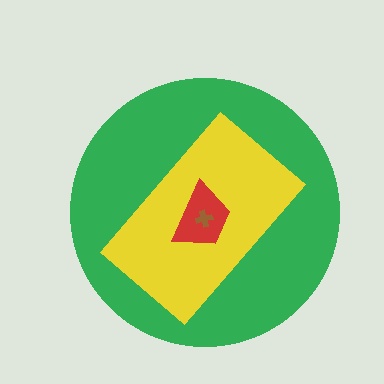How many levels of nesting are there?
4.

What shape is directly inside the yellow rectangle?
The red trapezoid.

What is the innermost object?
The brown cross.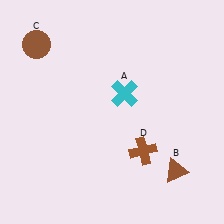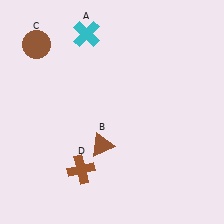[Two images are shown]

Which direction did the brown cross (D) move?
The brown cross (D) moved left.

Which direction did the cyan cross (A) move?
The cyan cross (A) moved up.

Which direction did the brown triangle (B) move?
The brown triangle (B) moved left.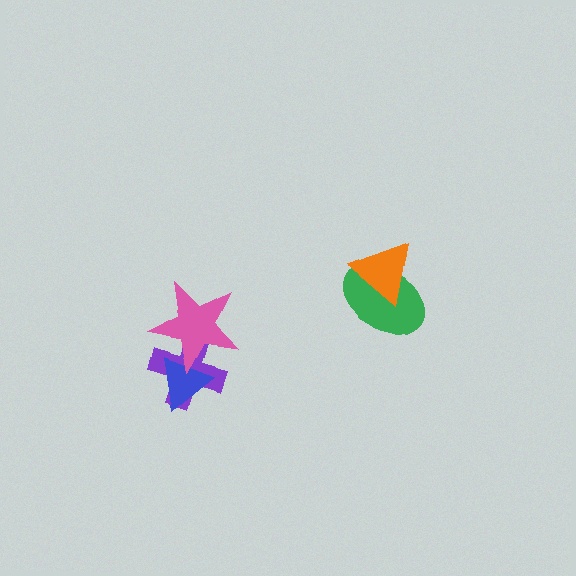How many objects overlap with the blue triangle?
2 objects overlap with the blue triangle.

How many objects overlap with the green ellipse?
1 object overlaps with the green ellipse.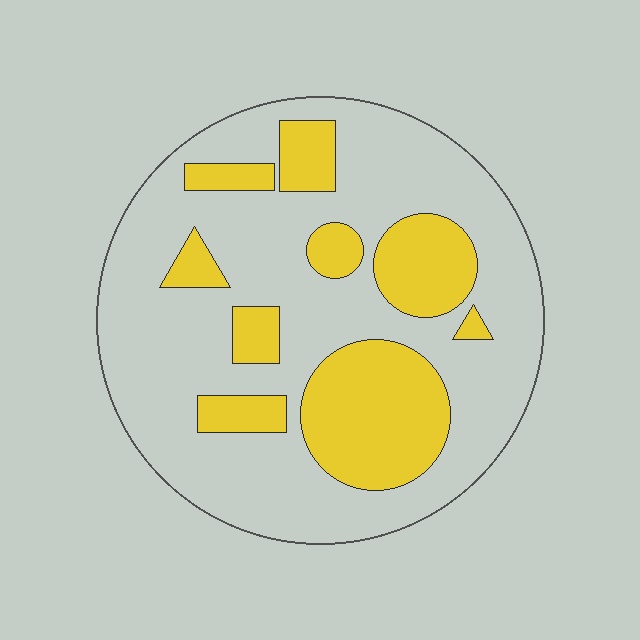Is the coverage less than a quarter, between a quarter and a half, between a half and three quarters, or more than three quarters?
Between a quarter and a half.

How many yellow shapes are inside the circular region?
9.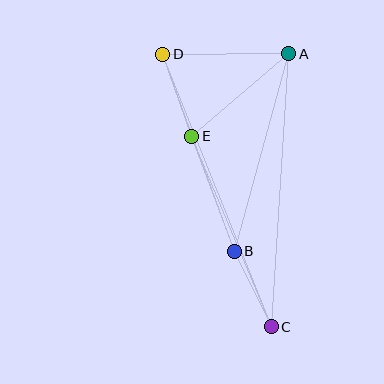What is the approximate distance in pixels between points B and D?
The distance between B and D is approximately 210 pixels.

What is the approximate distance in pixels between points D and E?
The distance between D and E is approximately 87 pixels.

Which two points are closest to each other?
Points B and C are closest to each other.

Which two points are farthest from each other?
Points C and D are farthest from each other.